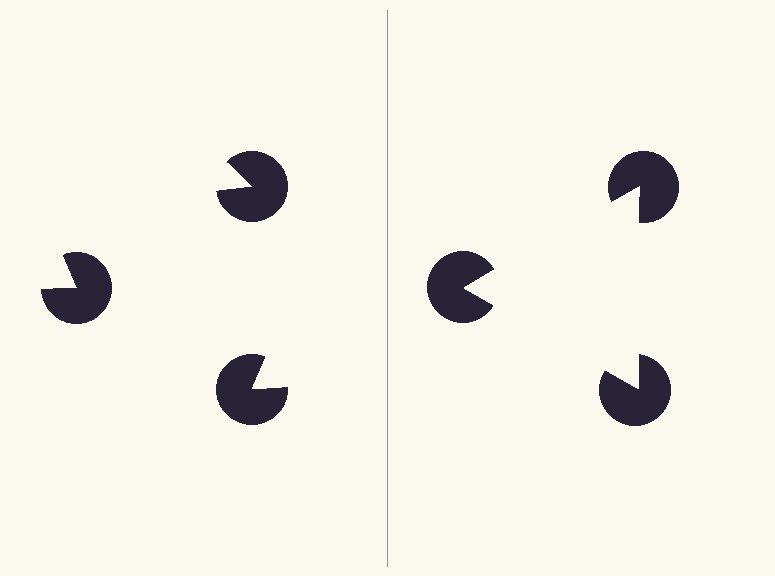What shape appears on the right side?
An illusory triangle.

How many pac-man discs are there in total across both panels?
6 — 3 on each side.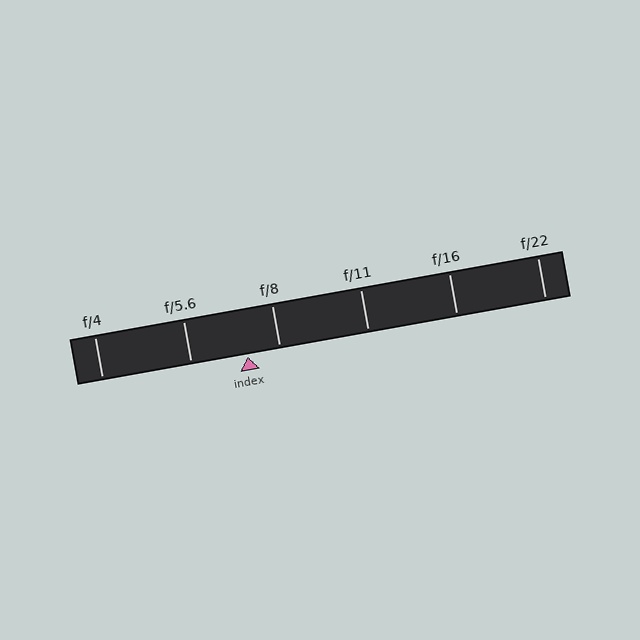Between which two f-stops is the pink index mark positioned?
The index mark is between f/5.6 and f/8.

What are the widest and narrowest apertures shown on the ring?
The widest aperture shown is f/4 and the narrowest is f/22.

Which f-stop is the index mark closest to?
The index mark is closest to f/8.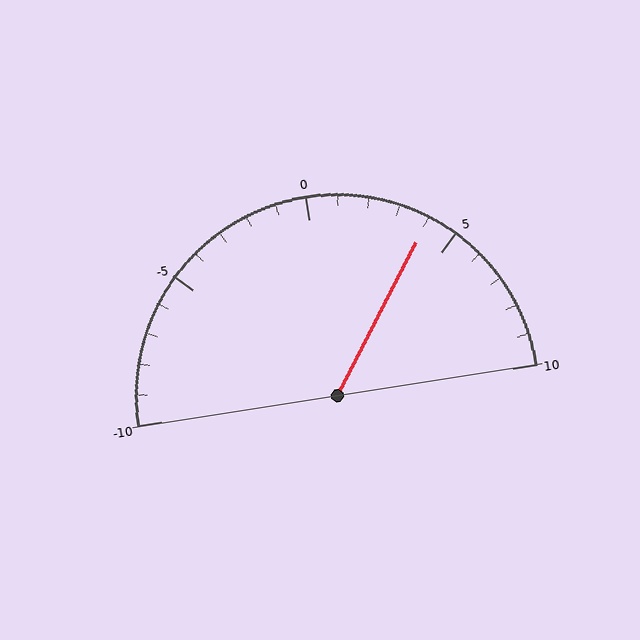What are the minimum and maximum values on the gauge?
The gauge ranges from -10 to 10.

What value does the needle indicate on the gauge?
The needle indicates approximately 4.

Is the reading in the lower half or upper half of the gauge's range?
The reading is in the upper half of the range (-10 to 10).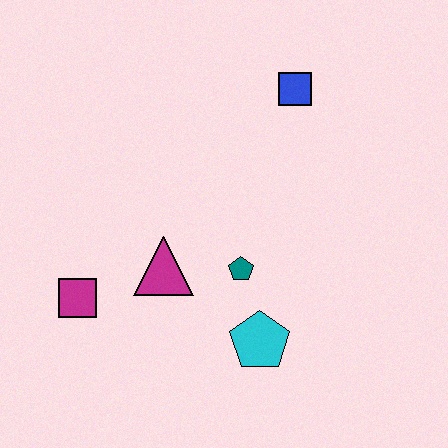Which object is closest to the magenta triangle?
The teal pentagon is closest to the magenta triangle.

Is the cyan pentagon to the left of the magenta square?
No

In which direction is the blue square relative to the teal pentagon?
The blue square is above the teal pentagon.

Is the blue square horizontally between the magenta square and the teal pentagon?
No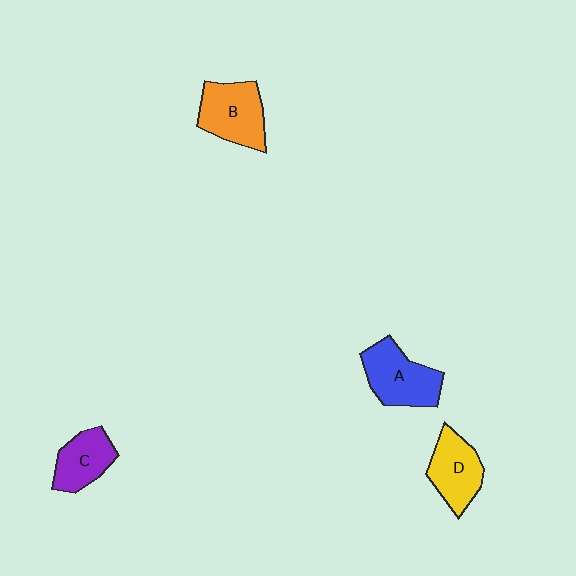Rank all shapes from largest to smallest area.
From largest to smallest: A (blue), B (orange), D (yellow), C (purple).